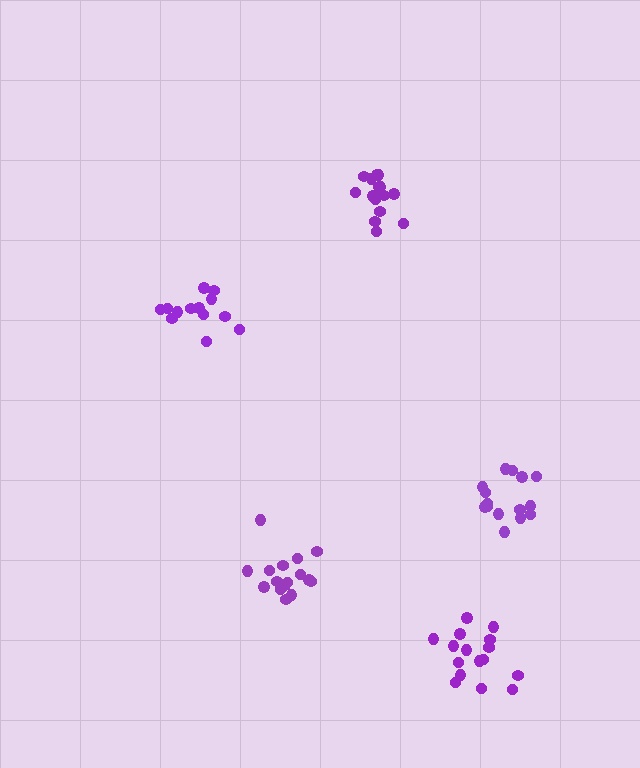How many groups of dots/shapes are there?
There are 5 groups.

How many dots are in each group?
Group 1: 16 dots, Group 2: 13 dots, Group 3: 16 dots, Group 4: 15 dots, Group 5: 15 dots (75 total).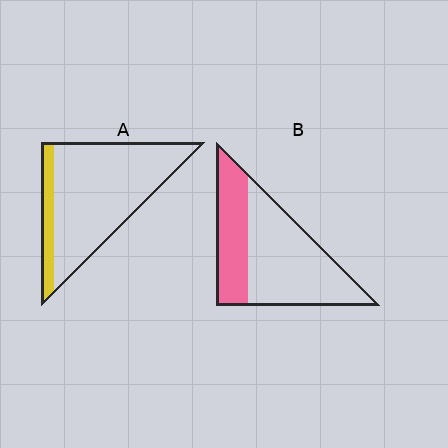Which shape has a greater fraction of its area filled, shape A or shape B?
Shape B.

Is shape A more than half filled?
No.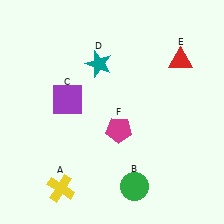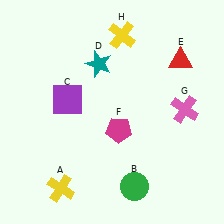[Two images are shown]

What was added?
A pink cross (G), a yellow cross (H) were added in Image 2.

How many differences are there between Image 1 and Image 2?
There are 2 differences between the two images.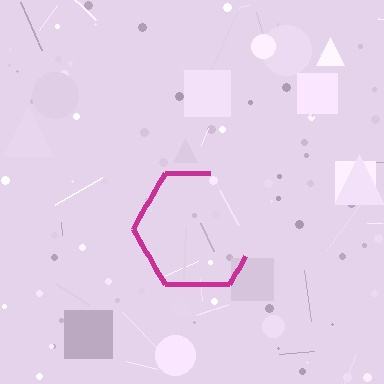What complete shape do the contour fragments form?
The contour fragments form a hexagon.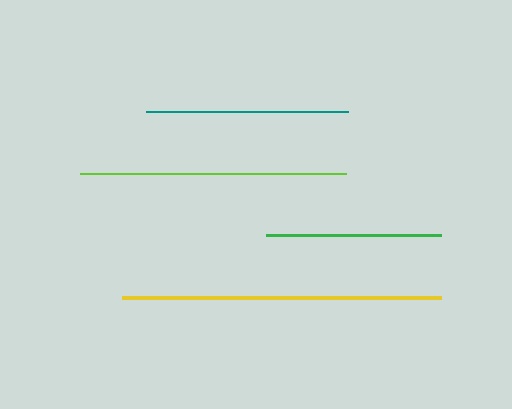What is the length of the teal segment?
The teal segment is approximately 202 pixels long.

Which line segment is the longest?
The yellow line is the longest at approximately 318 pixels.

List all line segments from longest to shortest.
From longest to shortest: yellow, lime, teal, green.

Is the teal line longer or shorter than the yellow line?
The yellow line is longer than the teal line.